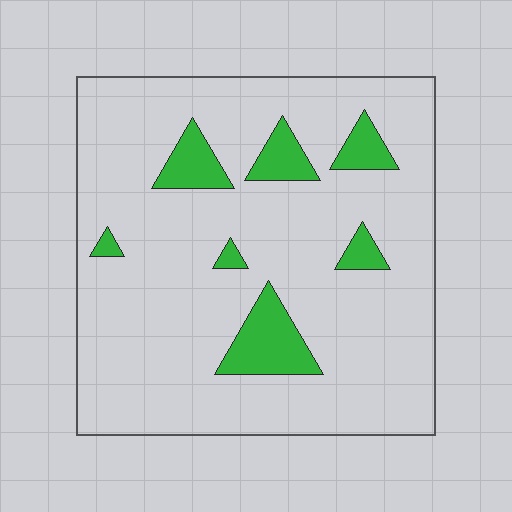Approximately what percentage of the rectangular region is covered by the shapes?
Approximately 10%.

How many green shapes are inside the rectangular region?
7.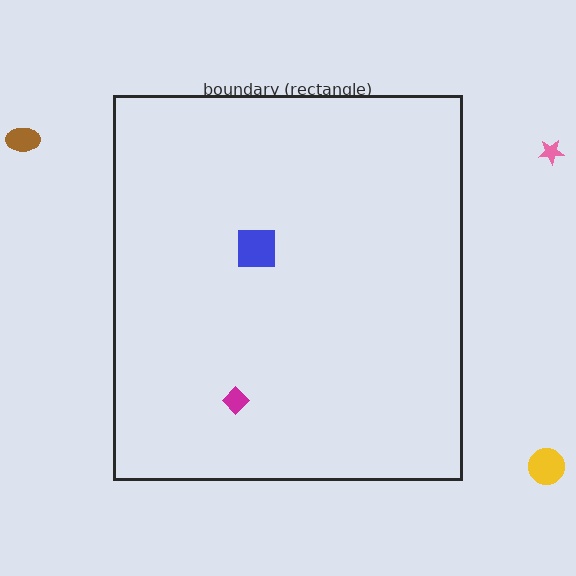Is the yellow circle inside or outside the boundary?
Outside.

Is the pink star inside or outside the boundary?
Outside.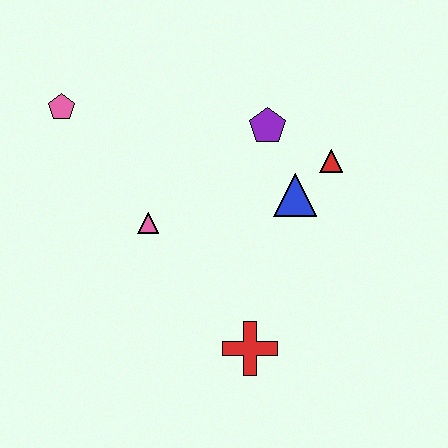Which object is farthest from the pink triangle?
The red triangle is farthest from the pink triangle.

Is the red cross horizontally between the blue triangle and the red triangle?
No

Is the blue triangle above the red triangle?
No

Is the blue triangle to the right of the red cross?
Yes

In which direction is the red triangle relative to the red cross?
The red triangle is above the red cross.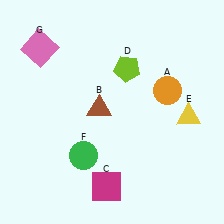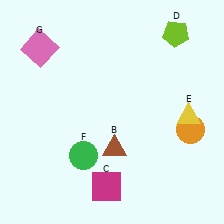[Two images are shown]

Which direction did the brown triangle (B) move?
The brown triangle (B) moved down.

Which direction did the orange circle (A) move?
The orange circle (A) moved down.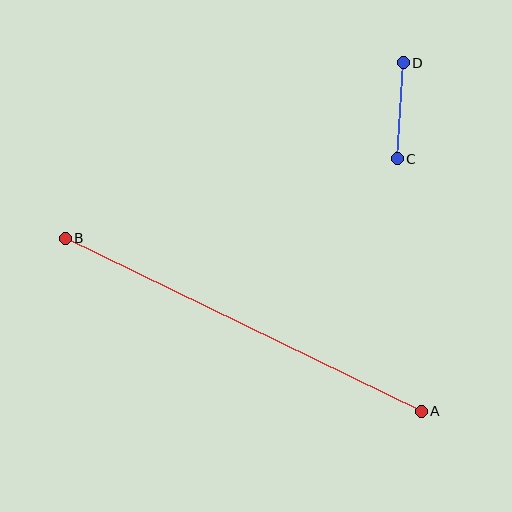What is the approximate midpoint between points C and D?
The midpoint is at approximately (400, 111) pixels.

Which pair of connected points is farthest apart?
Points A and B are farthest apart.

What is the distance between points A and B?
The distance is approximately 396 pixels.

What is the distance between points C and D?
The distance is approximately 96 pixels.